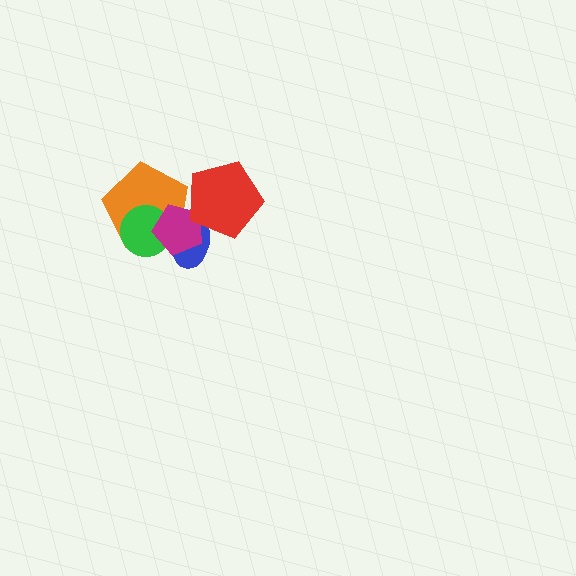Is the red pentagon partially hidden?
No, no other shape covers it.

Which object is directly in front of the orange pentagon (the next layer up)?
The green circle is directly in front of the orange pentagon.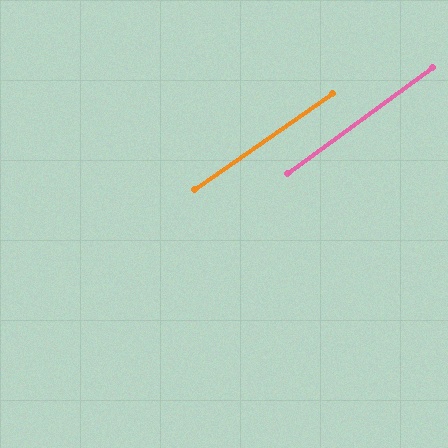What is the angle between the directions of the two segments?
Approximately 1 degree.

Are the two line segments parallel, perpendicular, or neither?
Parallel — their directions differ by only 1.2°.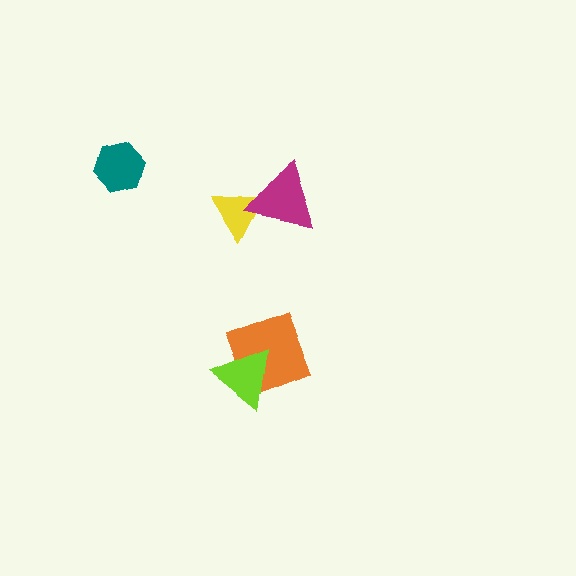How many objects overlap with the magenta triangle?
1 object overlaps with the magenta triangle.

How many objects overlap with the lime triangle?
1 object overlaps with the lime triangle.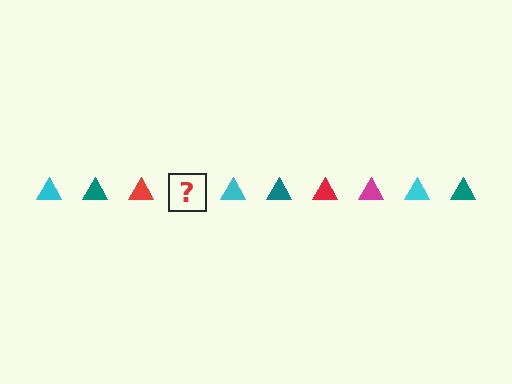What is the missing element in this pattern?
The missing element is a magenta triangle.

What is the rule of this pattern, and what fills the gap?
The rule is that the pattern cycles through cyan, teal, red, magenta triangles. The gap should be filled with a magenta triangle.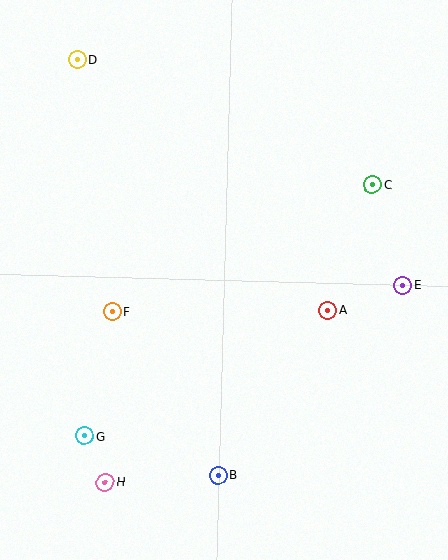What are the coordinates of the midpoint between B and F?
The midpoint between B and F is at (165, 394).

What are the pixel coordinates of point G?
Point G is at (85, 436).